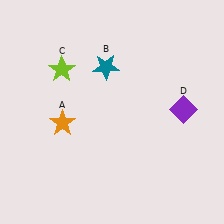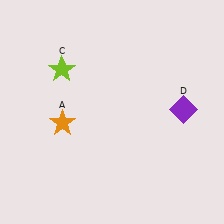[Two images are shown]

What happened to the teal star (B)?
The teal star (B) was removed in Image 2. It was in the top-left area of Image 1.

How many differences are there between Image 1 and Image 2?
There is 1 difference between the two images.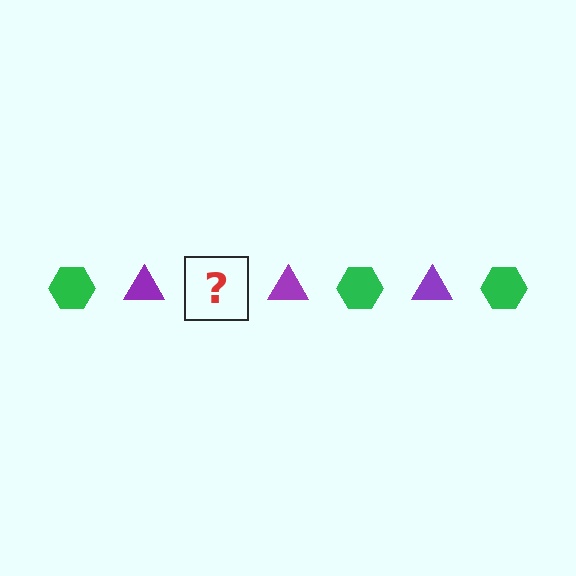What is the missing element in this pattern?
The missing element is a green hexagon.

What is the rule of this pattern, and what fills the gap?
The rule is that the pattern alternates between green hexagon and purple triangle. The gap should be filled with a green hexagon.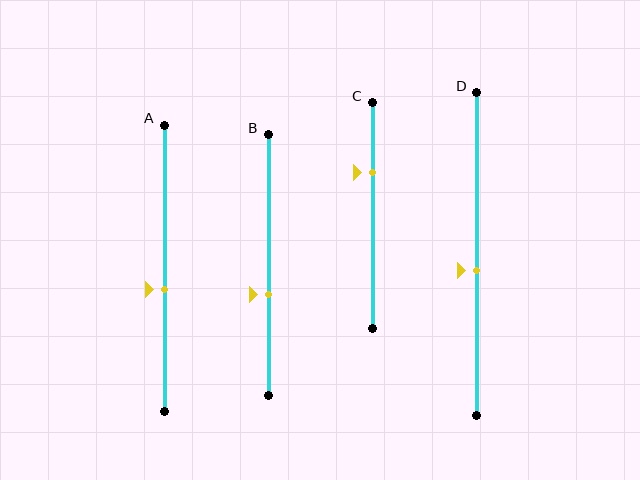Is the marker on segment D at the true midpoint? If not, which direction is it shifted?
No, the marker on segment D is shifted downward by about 5% of the segment length.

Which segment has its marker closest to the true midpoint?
Segment D has its marker closest to the true midpoint.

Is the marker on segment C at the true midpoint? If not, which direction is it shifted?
No, the marker on segment C is shifted upward by about 19% of the segment length.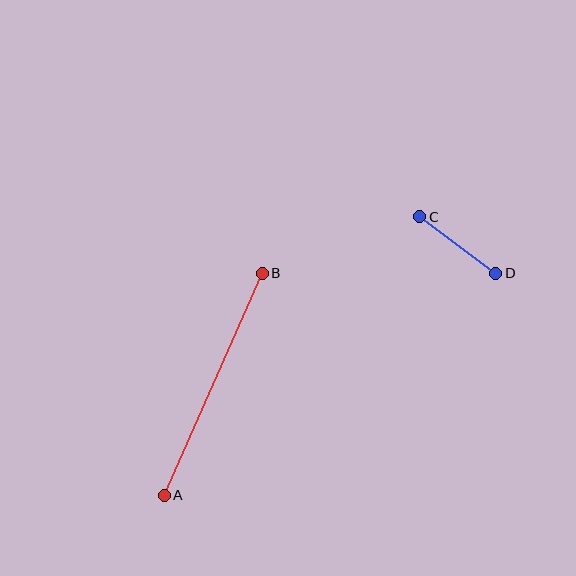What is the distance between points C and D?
The distance is approximately 95 pixels.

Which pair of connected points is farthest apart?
Points A and B are farthest apart.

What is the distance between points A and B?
The distance is approximately 242 pixels.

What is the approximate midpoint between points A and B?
The midpoint is at approximately (213, 384) pixels.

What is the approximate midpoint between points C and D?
The midpoint is at approximately (458, 245) pixels.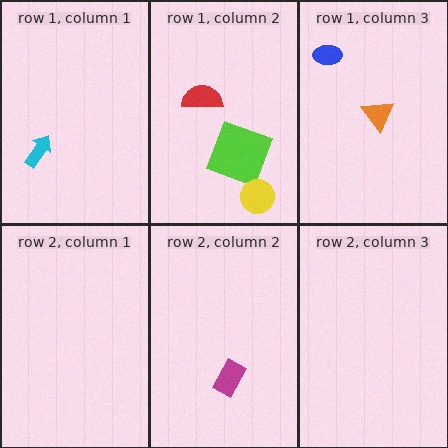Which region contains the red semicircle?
The row 1, column 2 region.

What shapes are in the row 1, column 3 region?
The orange triangle, the blue ellipse.